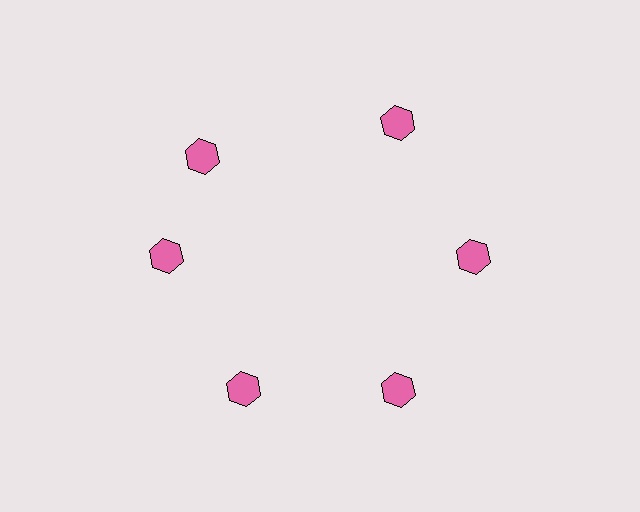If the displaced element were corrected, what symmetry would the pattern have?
It would have 6-fold rotational symmetry — the pattern would map onto itself every 60 degrees.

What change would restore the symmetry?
The symmetry would be restored by rotating it back into even spacing with its neighbors so that all 6 hexagons sit at equal angles and equal distance from the center.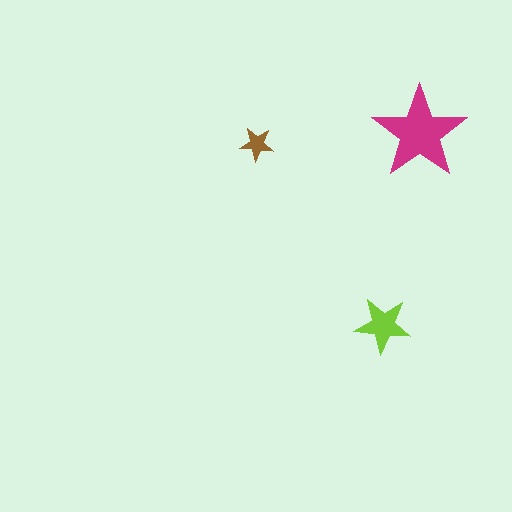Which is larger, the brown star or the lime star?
The lime one.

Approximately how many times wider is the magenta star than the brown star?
About 3 times wider.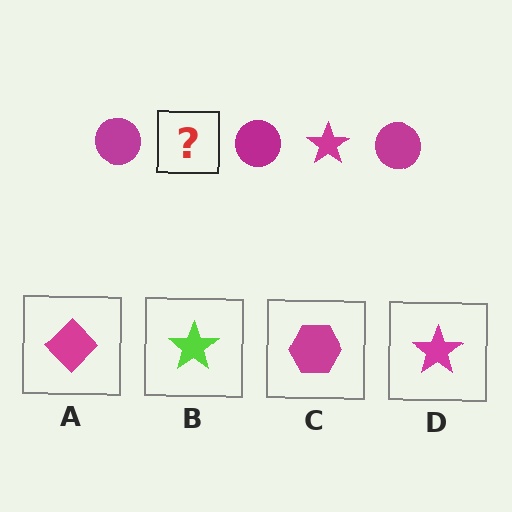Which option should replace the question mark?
Option D.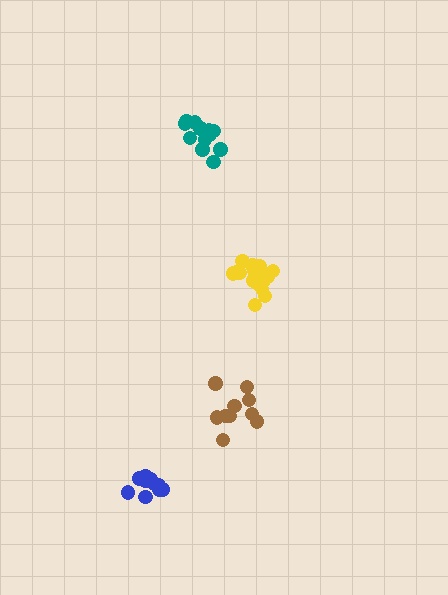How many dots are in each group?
Group 1: 11 dots, Group 2: 15 dots, Group 3: 10 dots, Group 4: 13 dots (49 total).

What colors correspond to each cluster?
The clusters are colored: blue, yellow, brown, teal.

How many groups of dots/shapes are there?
There are 4 groups.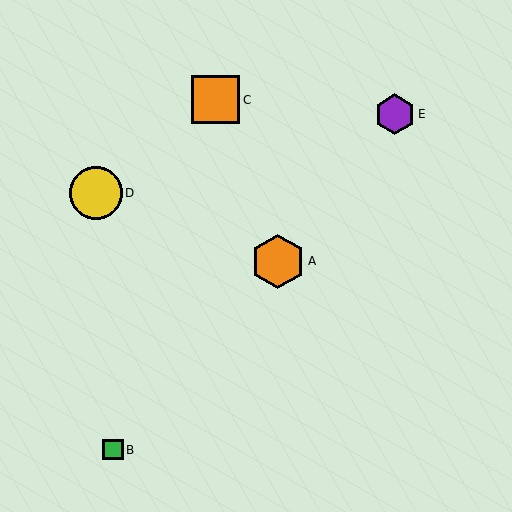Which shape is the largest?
The orange hexagon (labeled A) is the largest.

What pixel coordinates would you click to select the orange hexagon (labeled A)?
Click at (278, 261) to select the orange hexagon A.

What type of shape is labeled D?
Shape D is a yellow circle.